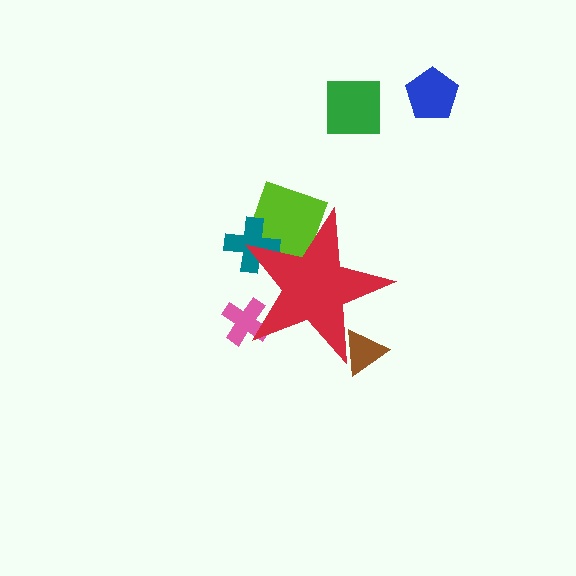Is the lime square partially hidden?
Yes, the lime square is partially hidden behind the red star.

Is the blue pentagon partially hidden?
No, the blue pentagon is fully visible.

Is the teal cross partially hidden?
Yes, the teal cross is partially hidden behind the red star.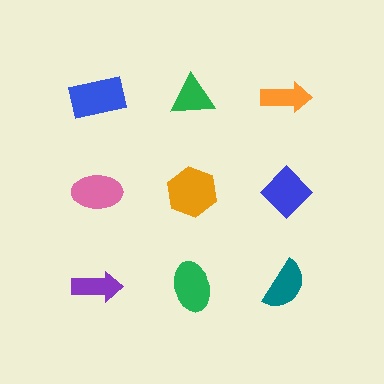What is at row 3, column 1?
A purple arrow.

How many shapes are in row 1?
3 shapes.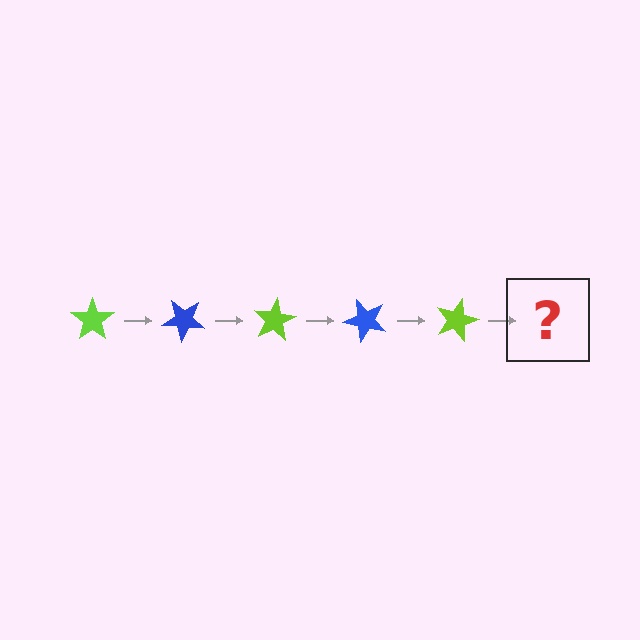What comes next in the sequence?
The next element should be a blue star, rotated 200 degrees from the start.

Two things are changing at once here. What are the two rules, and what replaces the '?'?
The two rules are that it rotates 40 degrees each step and the color cycles through lime and blue. The '?' should be a blue star, rotated 200 degrees from the start.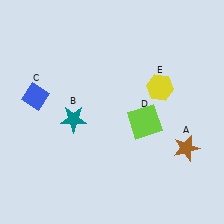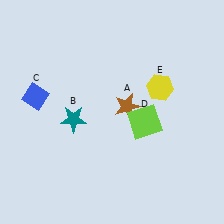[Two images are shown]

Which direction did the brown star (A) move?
The brown star (A) moved left.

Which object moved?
The brown star (A) moved left.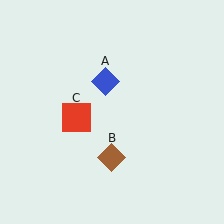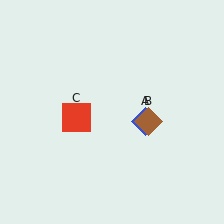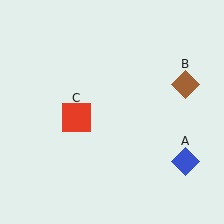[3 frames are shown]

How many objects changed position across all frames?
2 objects changed position: blue diamond (object A), brown diamond (object B).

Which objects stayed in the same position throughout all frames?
Red square (object C) remained stationary.